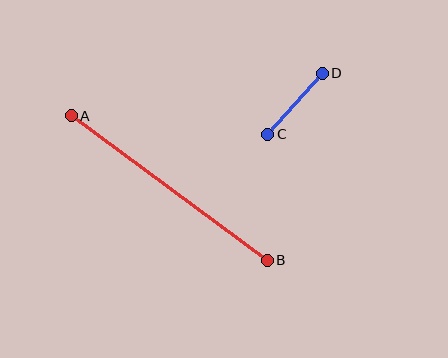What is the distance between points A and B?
The distance is approximately 243 pixels.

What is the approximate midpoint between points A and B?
The midpoint is at approximately (169, 188) pixels.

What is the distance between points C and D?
The distance is approximately 82 pixels.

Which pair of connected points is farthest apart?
Points A and B are farthest apart.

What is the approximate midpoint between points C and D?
The midpoint is at approximately (295, 104) pixels.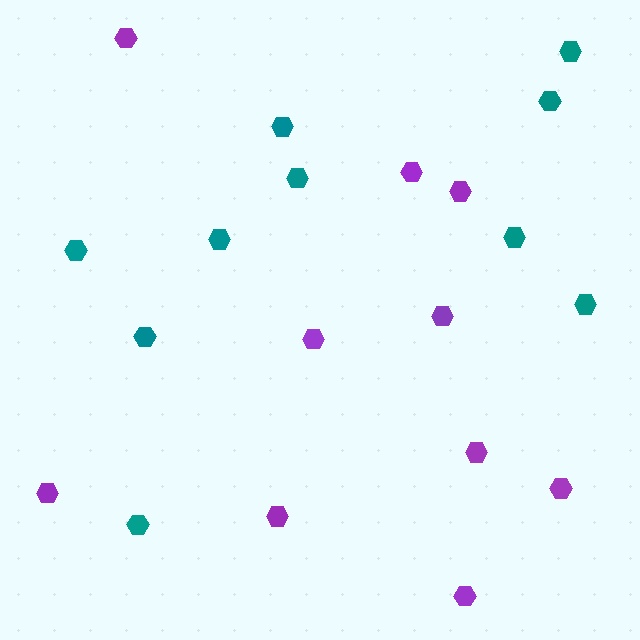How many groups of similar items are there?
There are 2 groups: one group of teal hexagons (10) and one group of purple hexagons (10).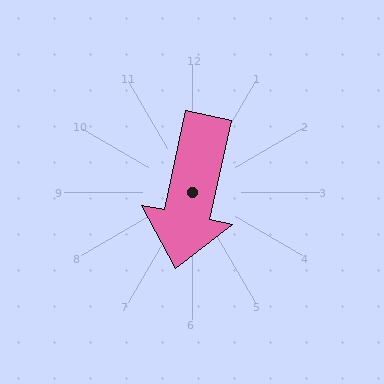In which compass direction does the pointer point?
South.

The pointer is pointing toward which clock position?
Roughly 6 o'clock.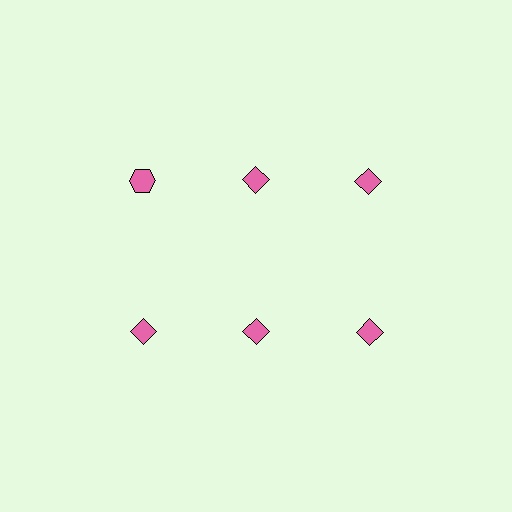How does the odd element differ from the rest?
It has a different shape: hexagon instead of diamond.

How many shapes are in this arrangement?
There are 6 shapes arranged in a grid pattern.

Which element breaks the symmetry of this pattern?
The pink hexagon in the top row, leftmost column breaks the symmetry. All other shapes are pink diamonds.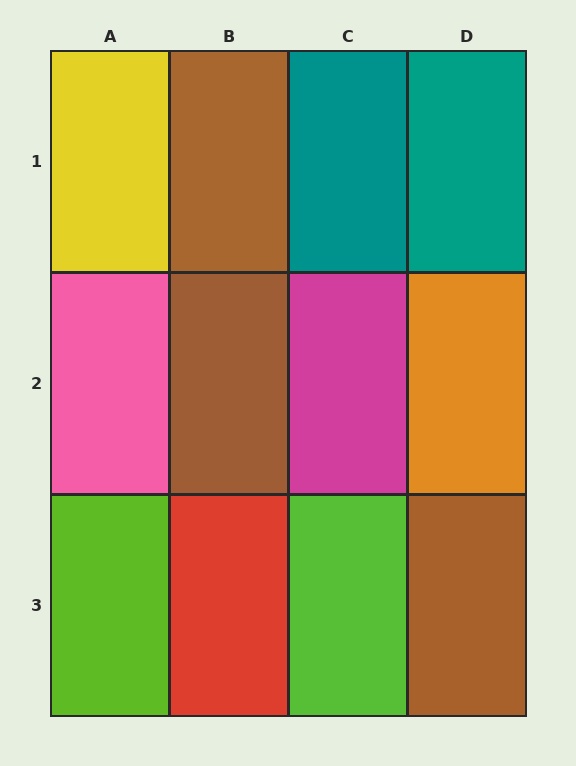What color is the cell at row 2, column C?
Magenta.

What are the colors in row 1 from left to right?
Yellow, brown, teal, teal.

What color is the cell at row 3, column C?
Lime.